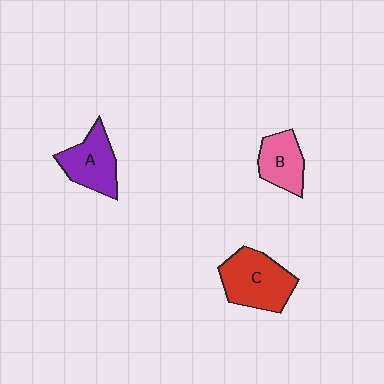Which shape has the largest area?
Shape C (red).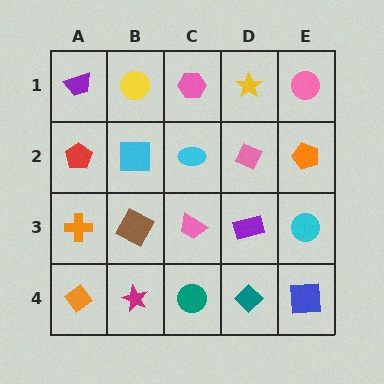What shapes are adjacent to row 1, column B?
A cyan square (row 2, column B), a purple trapezoid (row 1, column A), a pink hexagon (row 1, column C).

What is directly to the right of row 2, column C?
A pink diamond.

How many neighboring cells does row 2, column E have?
3.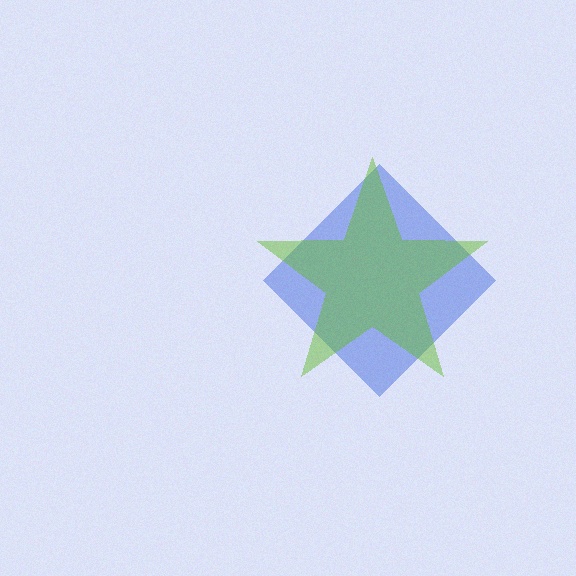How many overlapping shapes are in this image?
There are 2 overlapping shapes in the image.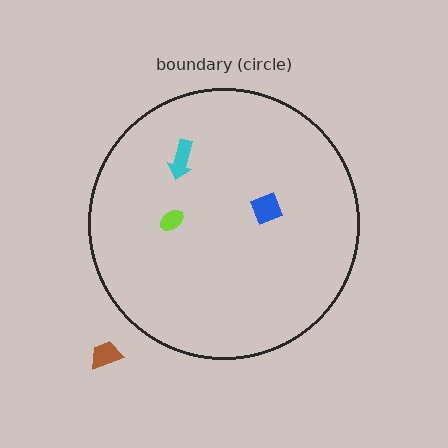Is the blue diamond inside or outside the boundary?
Inside.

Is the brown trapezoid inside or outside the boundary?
Outside.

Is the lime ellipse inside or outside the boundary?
Inside.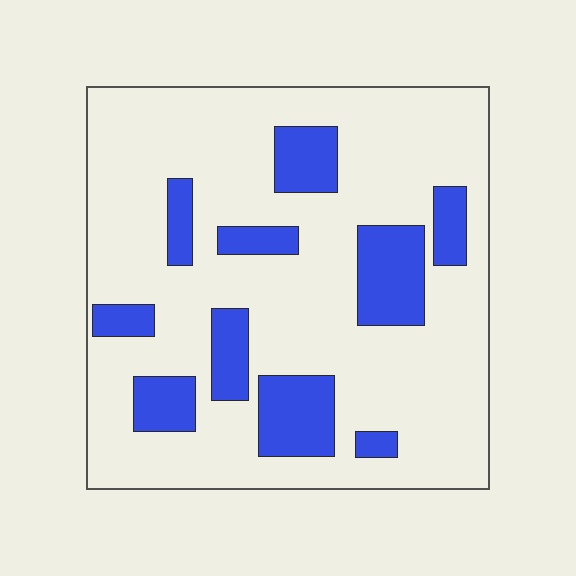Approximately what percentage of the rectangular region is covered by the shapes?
Approximately 20%.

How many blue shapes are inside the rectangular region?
10.